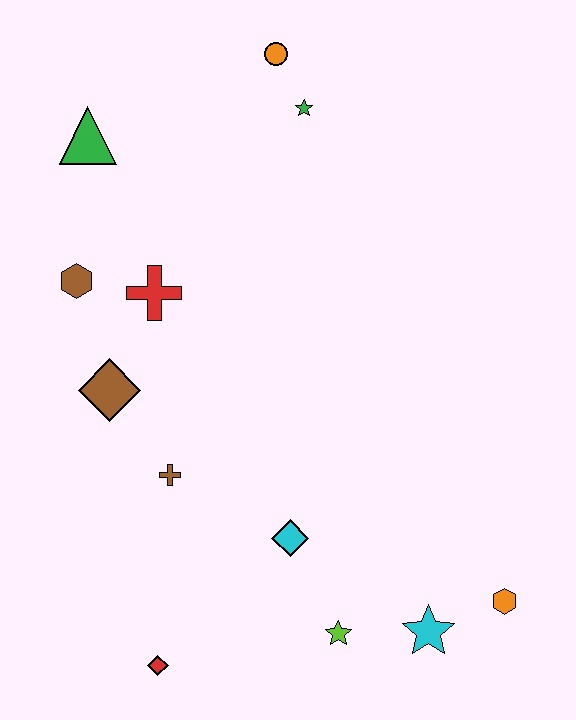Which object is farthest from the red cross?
The orange hexagon is farthest from the red cross.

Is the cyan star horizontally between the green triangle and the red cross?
No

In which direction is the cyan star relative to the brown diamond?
The cyan star is to the right of the brown diamond.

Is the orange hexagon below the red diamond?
No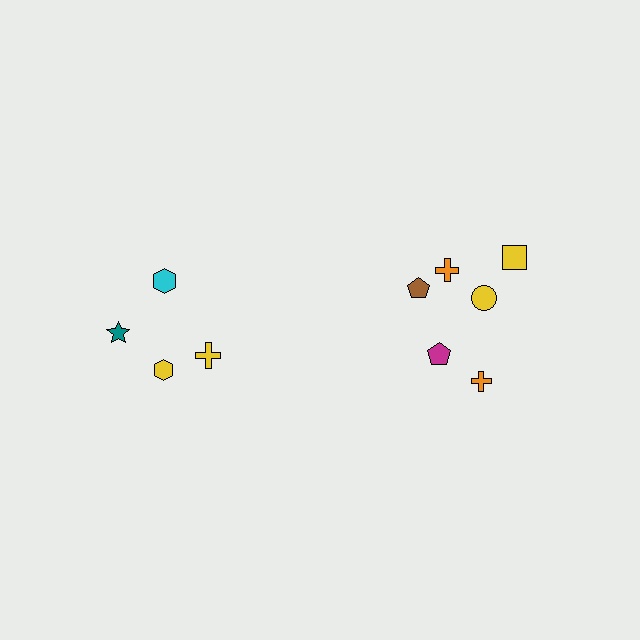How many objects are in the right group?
There are 6 objects.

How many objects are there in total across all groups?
There are 10 objects.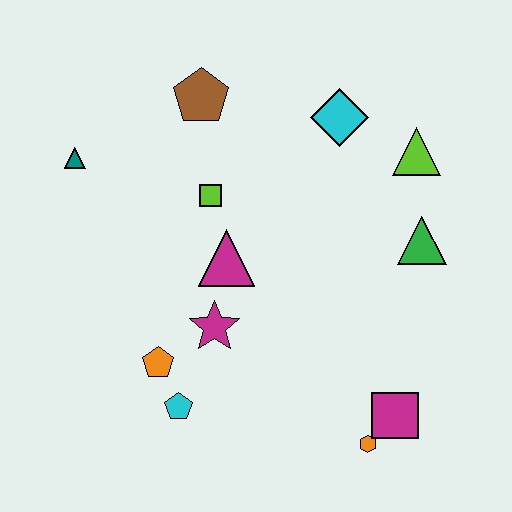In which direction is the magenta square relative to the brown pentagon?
The magenta square is below the brown pentagon.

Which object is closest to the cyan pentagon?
The orange pentagon is closest to the cyan pentagon.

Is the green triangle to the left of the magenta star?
No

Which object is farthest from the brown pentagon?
The orange hexagon is farthest from the brown pentagon.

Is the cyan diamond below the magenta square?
No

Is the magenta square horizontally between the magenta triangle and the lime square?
No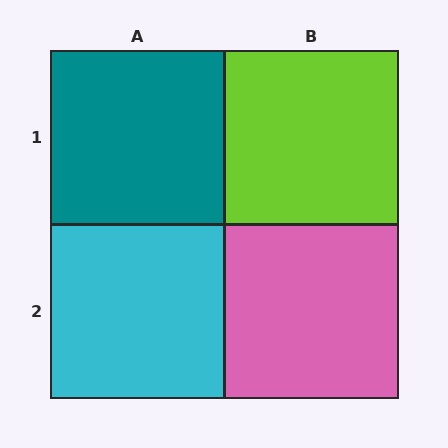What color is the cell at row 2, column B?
Pink.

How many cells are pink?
1 cell is pink.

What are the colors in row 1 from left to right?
Teal, lime.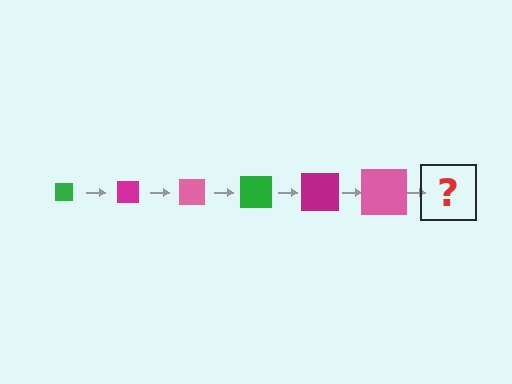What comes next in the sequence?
The next element should be a green square, larger than the previous one.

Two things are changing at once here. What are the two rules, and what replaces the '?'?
The two rules are that the square grows larger each step and the color cycles through green, magenta, and pink. The '?' should be a green square, larger than the previous one.